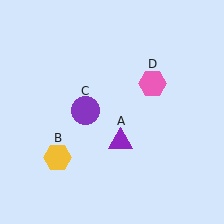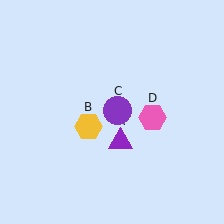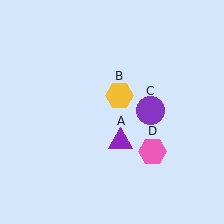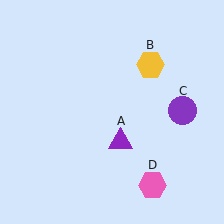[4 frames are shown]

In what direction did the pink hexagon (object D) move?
The pink hexagon (object D) moved down.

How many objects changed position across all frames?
3 objects changed position: yellow hexagon (object B), purple circle (object C), pink hexagon (object D).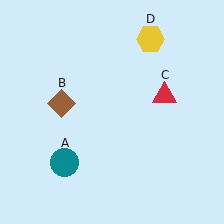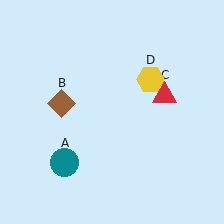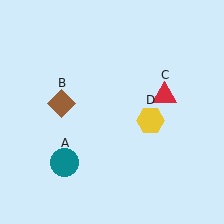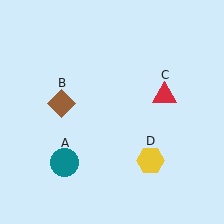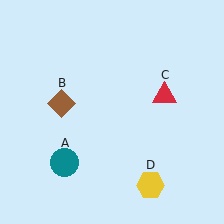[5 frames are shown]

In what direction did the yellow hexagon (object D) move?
The yellow hexagon (object D) moved down.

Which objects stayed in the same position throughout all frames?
Teal circle (object A) and brown diamond (object B) and red triangle (object C) remained stationary.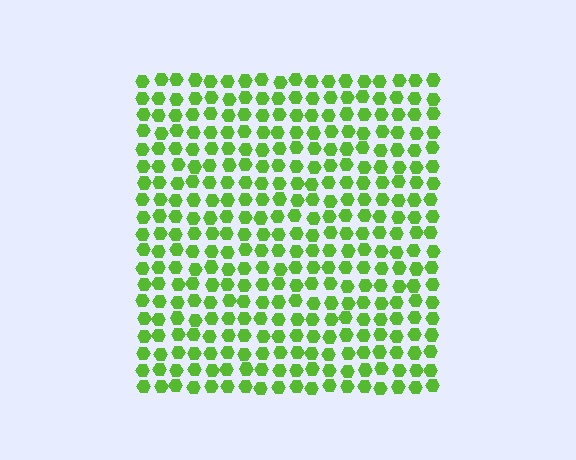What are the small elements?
The small elements are hexagons.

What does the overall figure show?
The overall figure shows a square.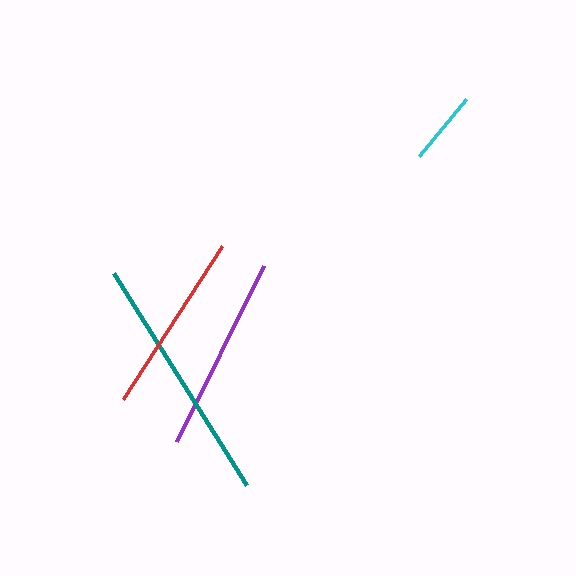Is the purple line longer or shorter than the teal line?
The teal line is longer than the purple line.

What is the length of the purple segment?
The purple segment is approximately 196 pixels long.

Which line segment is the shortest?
The cyan line is the shortest at approximately 74 pixels.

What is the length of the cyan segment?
The cyan segment is approximately 74 pixels long.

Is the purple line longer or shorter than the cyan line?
The purple line is longer than the cyan line.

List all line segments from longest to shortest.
From longest to shortest: teal, purple, red, cyan.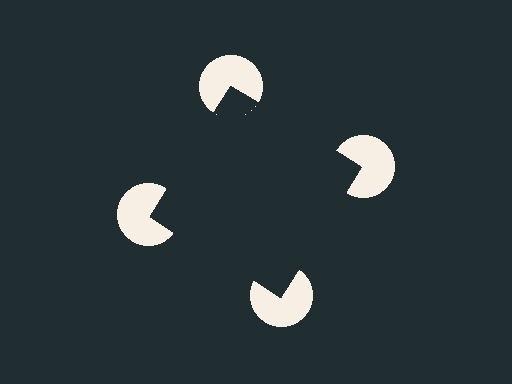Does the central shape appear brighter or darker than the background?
It typically appears slightly darker than the background, even though no actual brightness change is drawn.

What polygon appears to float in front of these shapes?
An illusory square — its edges are inferred from the aligned wedge cuts in the pac-man discs, not physically drawn.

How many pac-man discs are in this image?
There are 4 — one at each vertex of the illusory square.